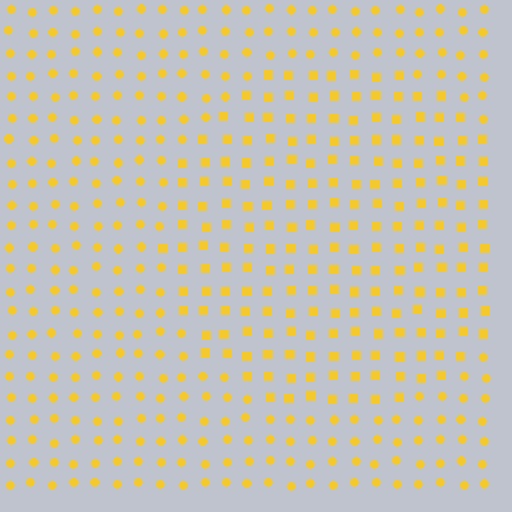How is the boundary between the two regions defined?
The boundary is defined by a change in element shape: squares inside vs. circles outside. All elements share the same color and spacing.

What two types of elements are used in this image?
The image uses squares inside the circle region and circles outside it.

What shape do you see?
I see a circle.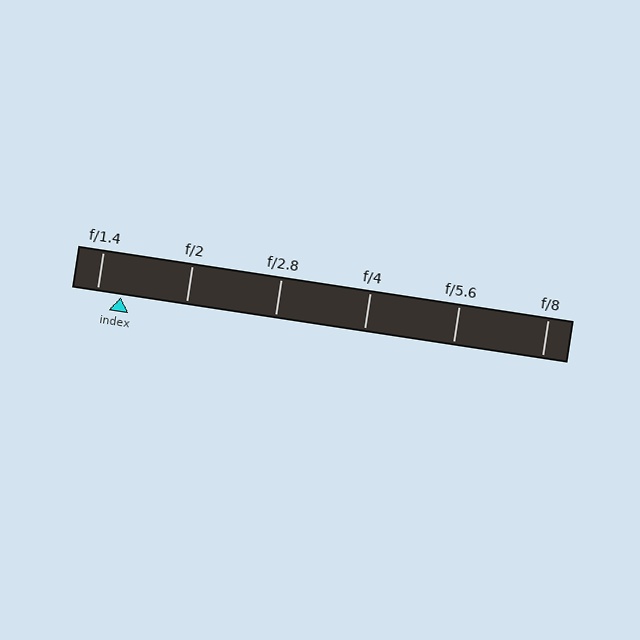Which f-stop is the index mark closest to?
The index mark is closest to f/1.4.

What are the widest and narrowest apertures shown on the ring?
The widest aperture shown is f/1.4 and the narrowest is f/8.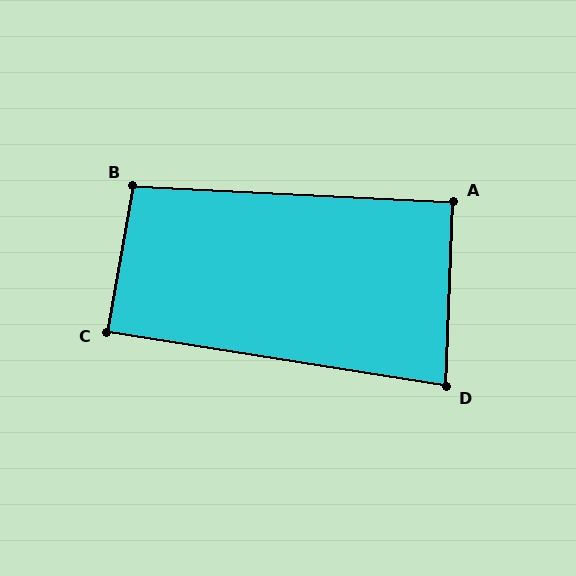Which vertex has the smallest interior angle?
D, at approximately 83 degrees.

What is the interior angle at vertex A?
Approximately 91 degrees (approximately right).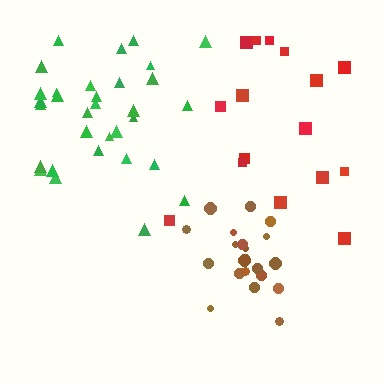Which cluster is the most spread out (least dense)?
Red.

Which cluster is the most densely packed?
Brown.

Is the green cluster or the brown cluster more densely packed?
Brown.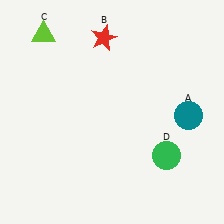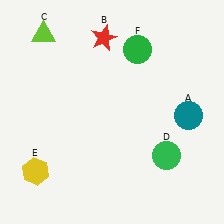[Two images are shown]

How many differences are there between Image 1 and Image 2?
There are 2 differences between the two images.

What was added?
A yellow hexagon (E), a green circle (F) were added in Image 2.